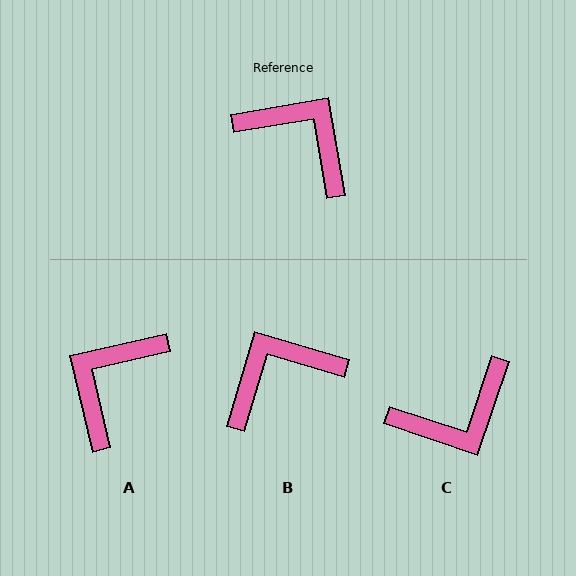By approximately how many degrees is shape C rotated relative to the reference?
Approximately 118 degrees clockwise.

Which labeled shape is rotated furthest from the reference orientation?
C, about 118 degrees away.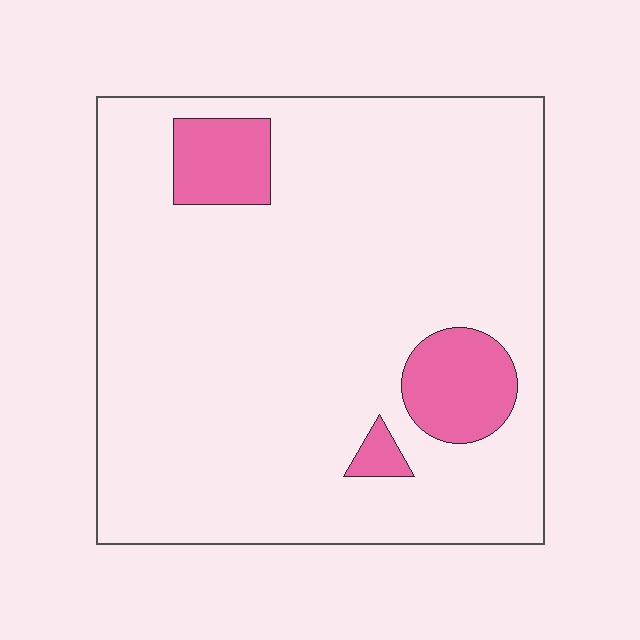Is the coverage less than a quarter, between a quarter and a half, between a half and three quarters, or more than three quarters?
Less than a quarter.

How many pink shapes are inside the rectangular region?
3.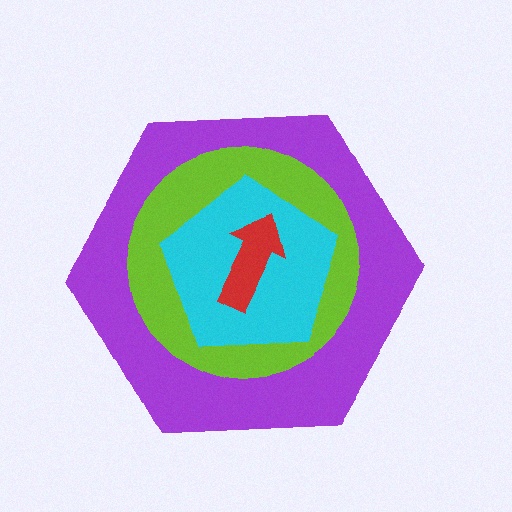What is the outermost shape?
The purple hexagon.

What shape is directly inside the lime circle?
The cyan pentagon.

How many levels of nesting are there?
4.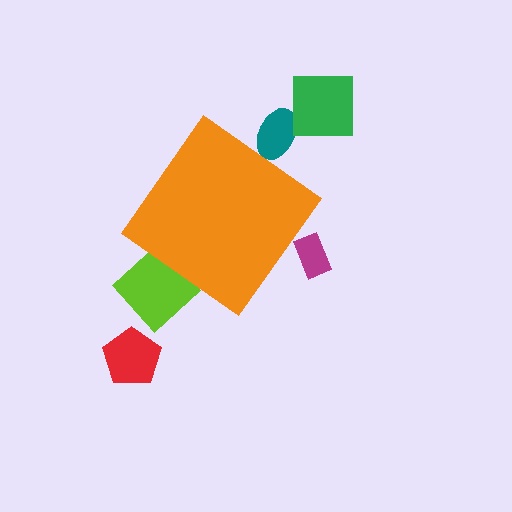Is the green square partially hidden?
No, the green square is fully visible.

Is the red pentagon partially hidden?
No, the red pentagon is fully visible.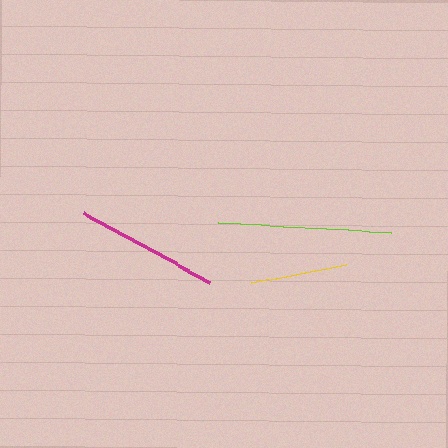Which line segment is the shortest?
The yellow line is the shortest at approximately 96 pixels.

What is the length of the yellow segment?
The yellow segment is approximately 96 pixels long.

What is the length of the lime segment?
The lime segment is approximately 173 pixels long.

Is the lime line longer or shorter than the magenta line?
The lime line is longer than the magenta line.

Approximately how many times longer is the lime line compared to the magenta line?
The lime line is approximately 1.2 times the length of the magenta line.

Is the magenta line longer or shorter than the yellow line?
The magenta line is longer than the yellow line.